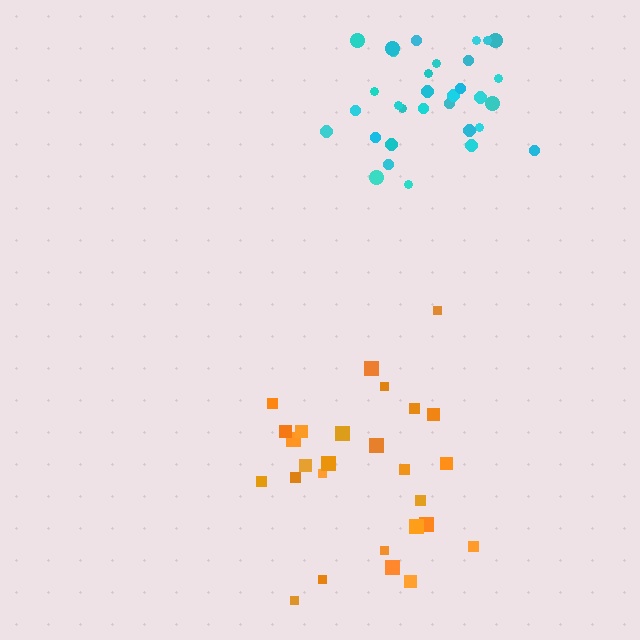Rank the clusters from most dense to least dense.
cyan, orange.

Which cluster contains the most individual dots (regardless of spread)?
Cyan (32).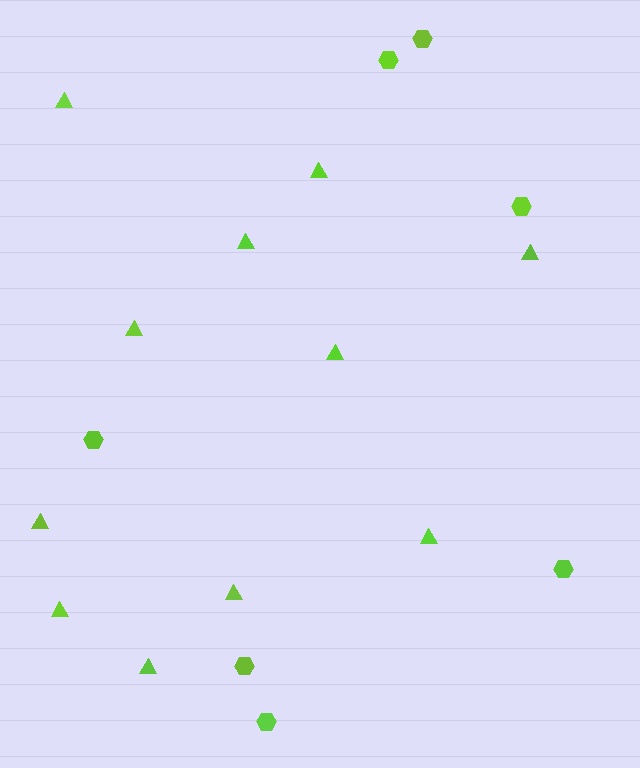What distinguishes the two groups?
There are 2 groups: one group of hexagons (7) and one group of triangles (11).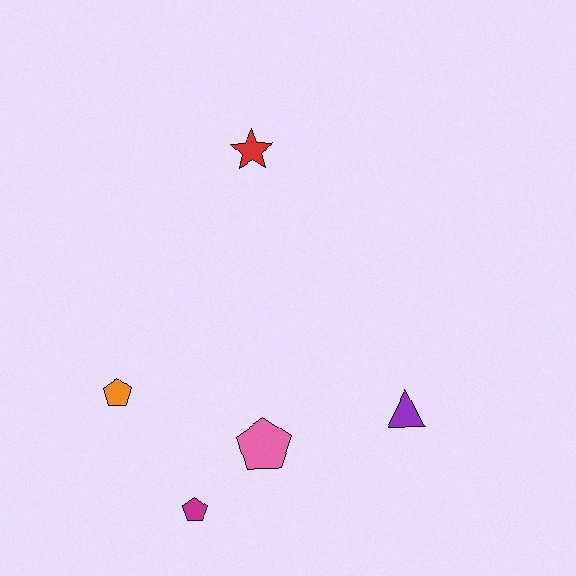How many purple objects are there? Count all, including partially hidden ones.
There is 1 purple object.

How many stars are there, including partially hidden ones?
There is 1 star.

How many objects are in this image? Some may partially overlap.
There are 5 objects.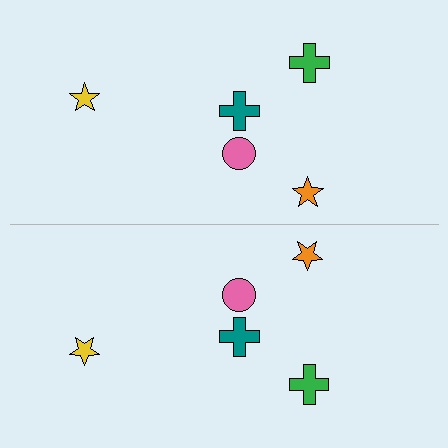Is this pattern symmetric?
Yes, this pattern has bilateral (reflection) symmetry.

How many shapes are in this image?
There are 10 shapes in this image.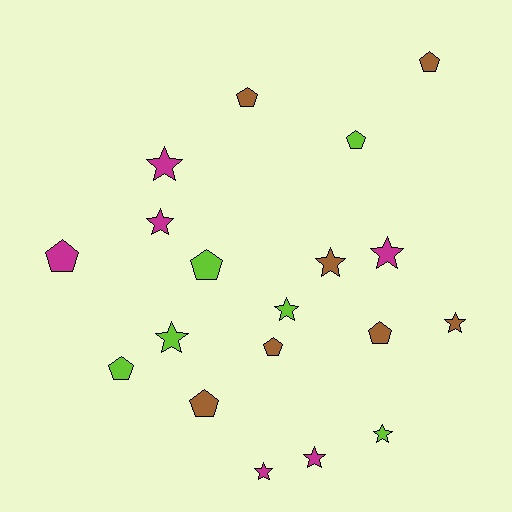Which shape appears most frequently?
Star, with 10 objects.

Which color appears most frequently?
Brown, with 7 objects.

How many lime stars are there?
There are 3 lime stars.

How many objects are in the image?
There are 19 objects.